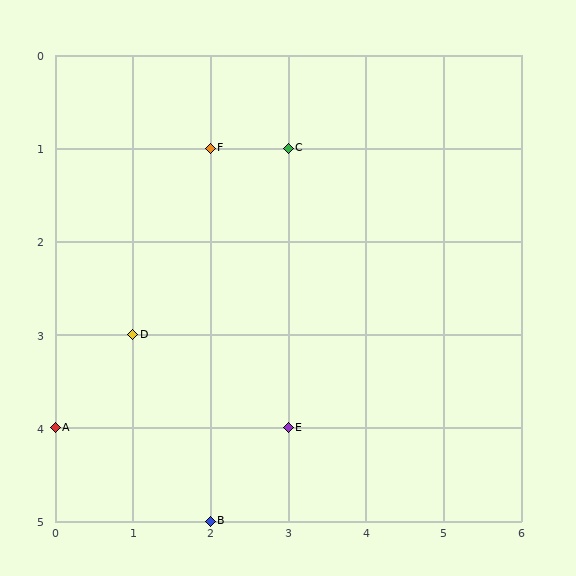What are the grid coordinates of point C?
Point C is at grid coordinates (3, 1).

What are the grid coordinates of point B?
Point B is at grid coordinates (2, 5).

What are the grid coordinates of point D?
Point D is at grid coordinates (1, 3).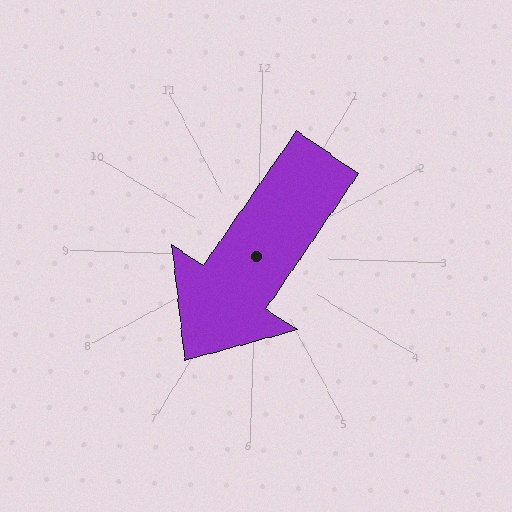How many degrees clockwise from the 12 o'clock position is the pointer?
Approximately 213 degrees.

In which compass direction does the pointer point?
Southwest.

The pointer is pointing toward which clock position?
Roughly 7 o'clock.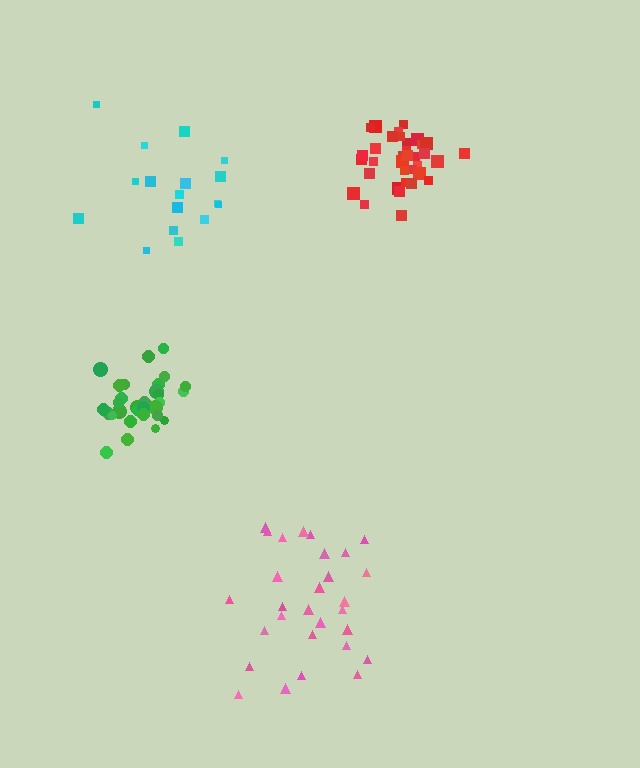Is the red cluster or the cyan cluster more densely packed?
Red.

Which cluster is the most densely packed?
Red.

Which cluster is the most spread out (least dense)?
Cyan.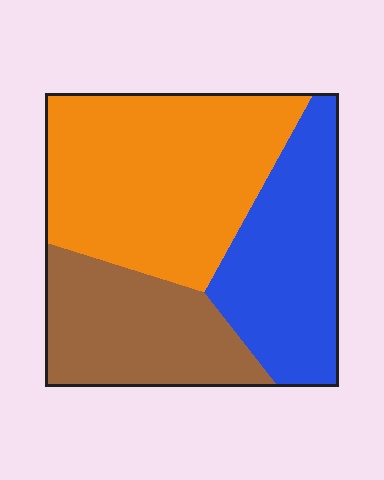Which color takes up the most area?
Orange, at roughly 45%.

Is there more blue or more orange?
Orange.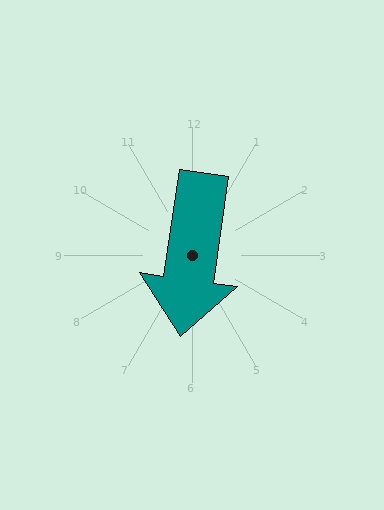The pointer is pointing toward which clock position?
Roughly 6 o'clock.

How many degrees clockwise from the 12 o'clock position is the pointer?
Approximately 188 degrees.